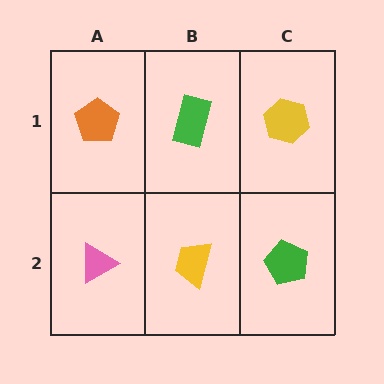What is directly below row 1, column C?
A green pentagon.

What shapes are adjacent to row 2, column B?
A green rectangle (row 1, column B), a pink triangle (row 2, column A), a green pentagon (row 2, column C).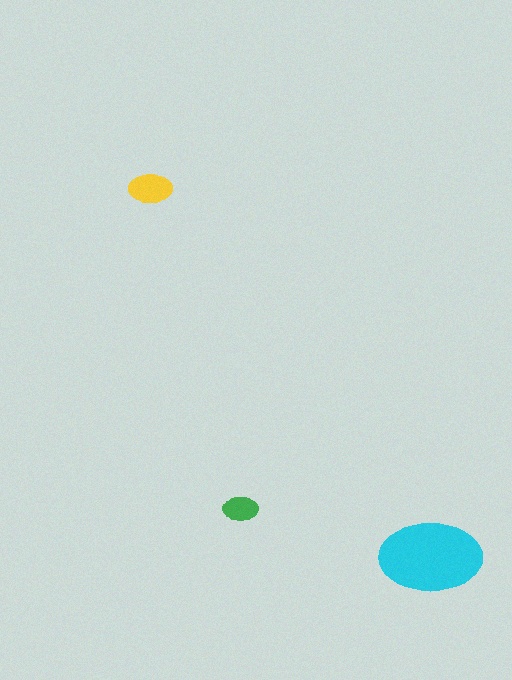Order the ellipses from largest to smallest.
the cyan one, the yellow one, the green one.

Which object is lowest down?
The cyan ellipse is bottommost.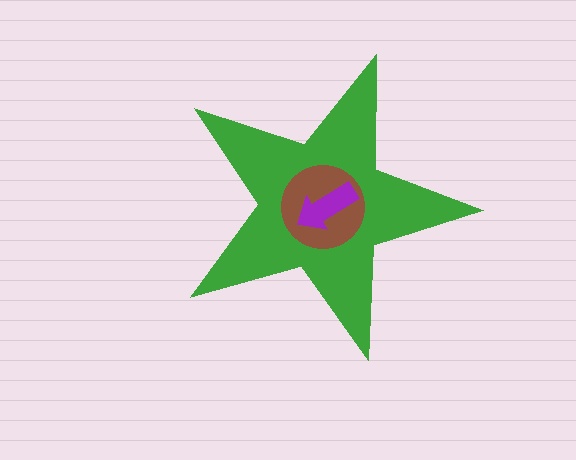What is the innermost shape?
The purple arrow.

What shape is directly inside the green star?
The brown circle.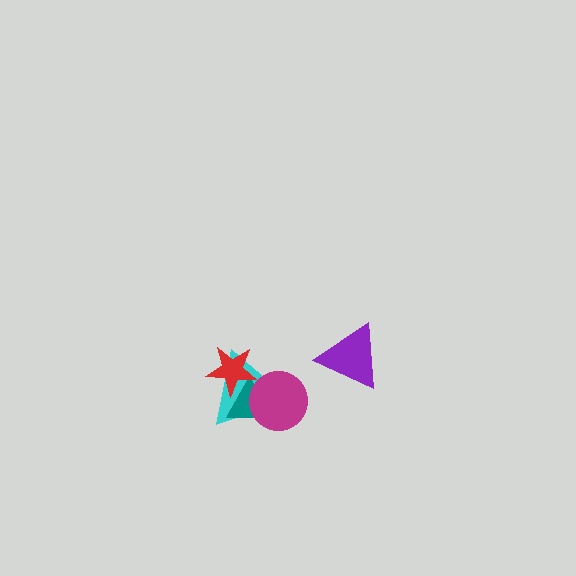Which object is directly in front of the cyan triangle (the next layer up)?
The teal triangle is directly in front of the cyan triangle.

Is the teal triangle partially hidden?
Yes, it is partially covered by another shape.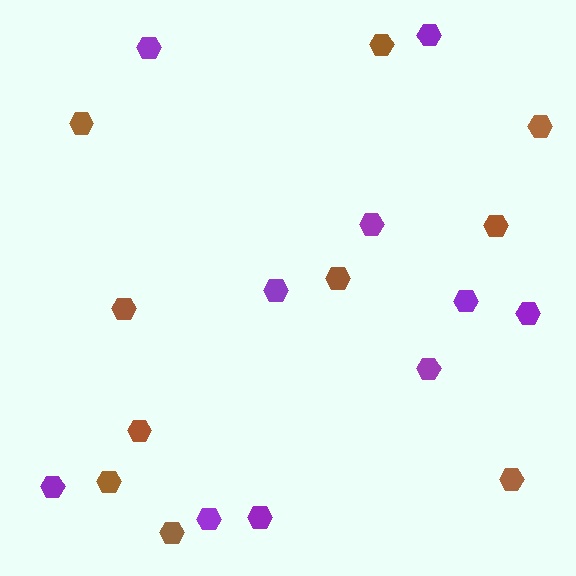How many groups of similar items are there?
There are 2 groups: one group of brown hexagons (10) and one group of purple hexagons (10).